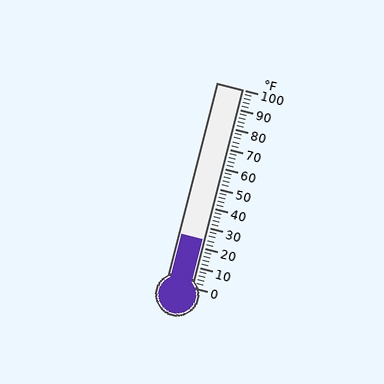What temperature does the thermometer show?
The thermometer shows approximately 24°F.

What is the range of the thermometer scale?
The thermometer scale ranges from 0°F to 100°F.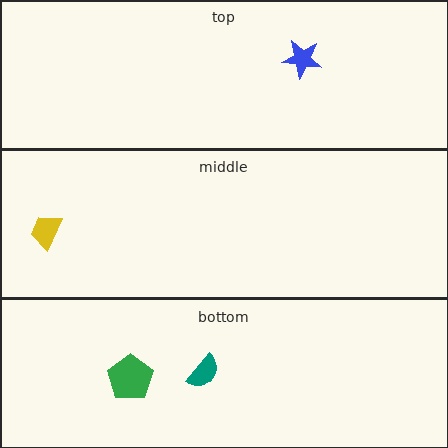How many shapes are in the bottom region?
2.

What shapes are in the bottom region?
The teal semicircle, the green pentagon.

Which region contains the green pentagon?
The bottom region.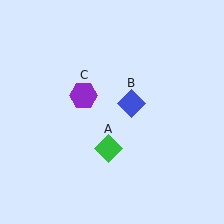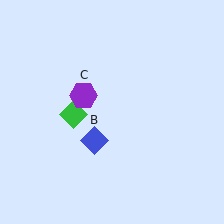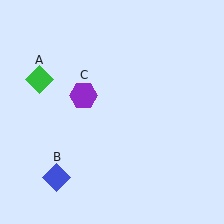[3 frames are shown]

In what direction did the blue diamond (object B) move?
The blue diamond (object B) moved down and to the left.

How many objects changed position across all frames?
2 objects changed position: green diamond (object A), blue diamond (object B).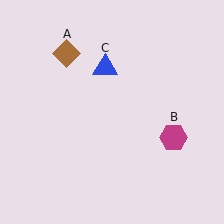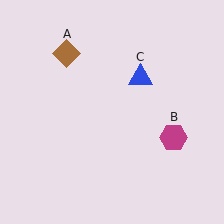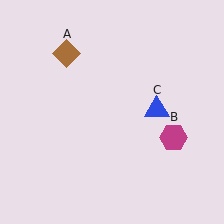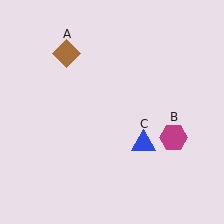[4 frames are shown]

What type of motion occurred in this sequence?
The blue triangle (object C) rotated clockwise around the center of the scene.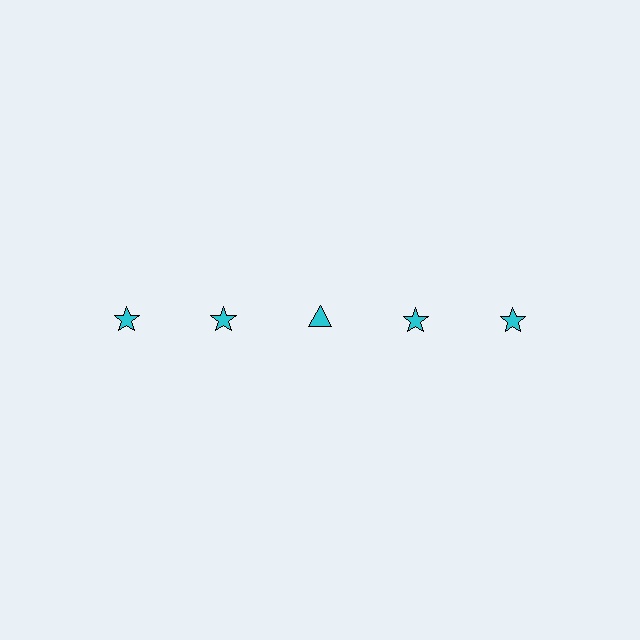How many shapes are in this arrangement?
There are 5 shapes arranged in a grid pattern.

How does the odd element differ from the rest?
It has a different shape: triangle instead of star.